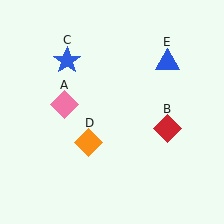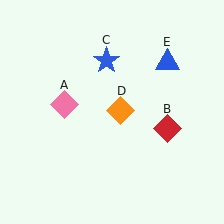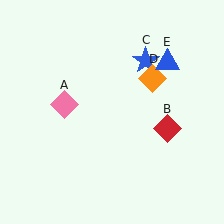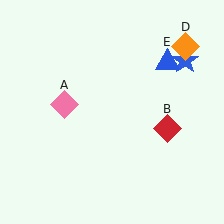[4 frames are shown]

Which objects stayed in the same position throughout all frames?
Pink diamond (object A) and red diamond (object B) and blue triangle (object E) remained stationary.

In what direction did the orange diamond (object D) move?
The orange diamond (object D) moved up and to the right.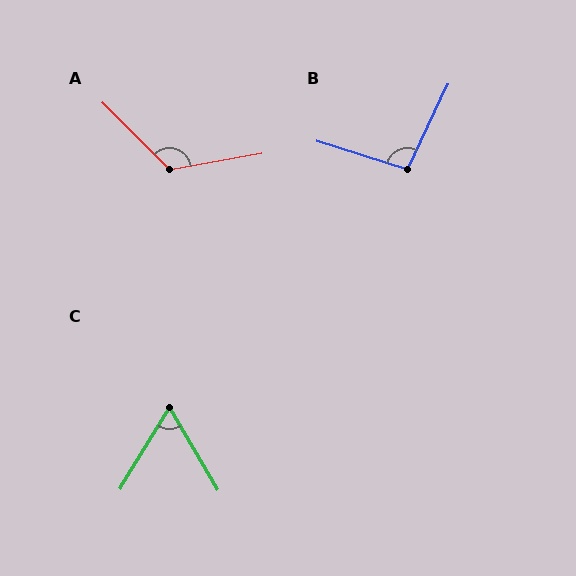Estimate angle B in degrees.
Approximately 98 degrees.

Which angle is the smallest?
C, at approximately 61 degrees.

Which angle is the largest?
A, at approximately 126 degrees.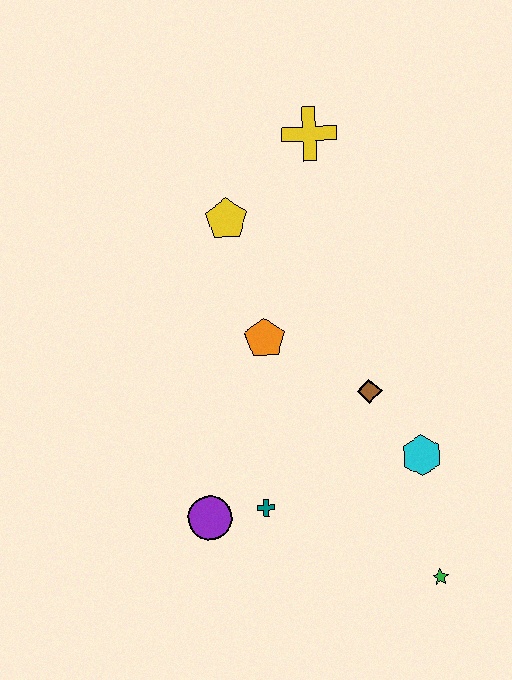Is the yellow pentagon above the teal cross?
Yes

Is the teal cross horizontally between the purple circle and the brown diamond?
Yes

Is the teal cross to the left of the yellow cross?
Yes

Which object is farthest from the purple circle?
The yellow cross is farthest from the purple circle.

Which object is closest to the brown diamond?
The cyan hexagon is closest to the brown diamond.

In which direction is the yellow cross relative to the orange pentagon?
The yellow cross is above the orange pentagon.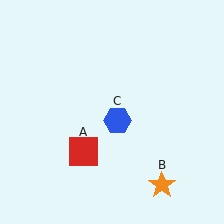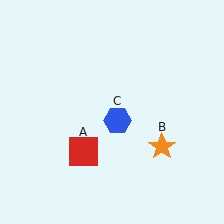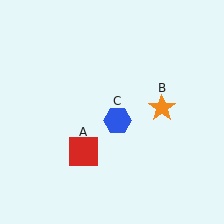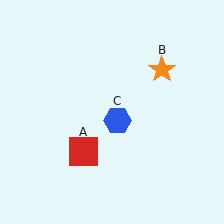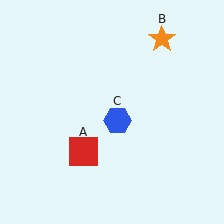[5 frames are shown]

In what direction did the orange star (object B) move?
The orange star (object B) moved up.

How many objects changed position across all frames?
1 object changed position: orange star (object B).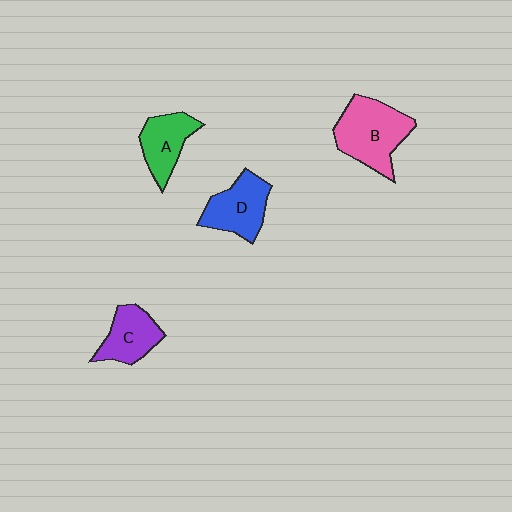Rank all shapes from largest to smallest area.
From largest to smallest: B (pink), D (blue), A (green), C (purple).